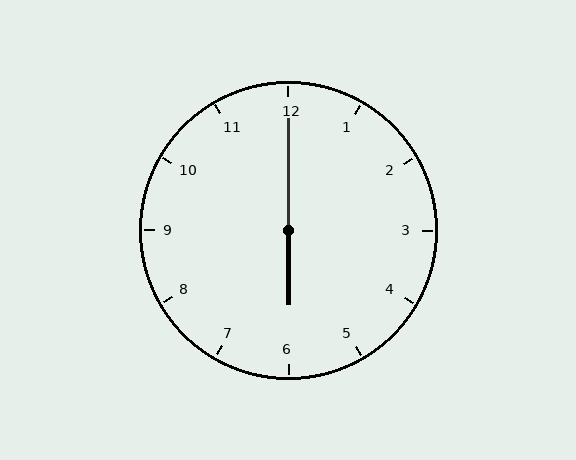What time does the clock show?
6:00.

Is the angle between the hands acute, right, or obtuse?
It is obtuse.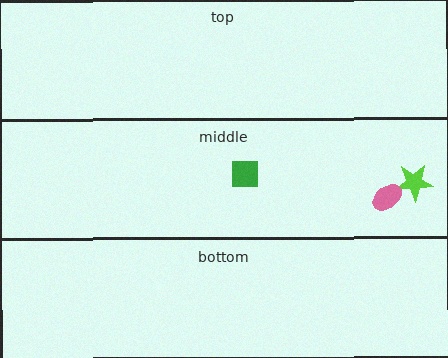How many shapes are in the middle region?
3.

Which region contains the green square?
The middle region.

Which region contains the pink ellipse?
The middle region.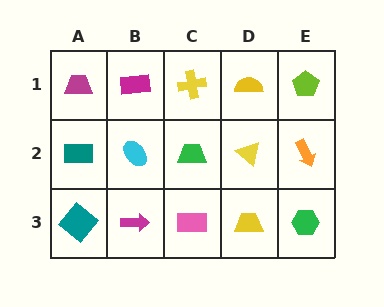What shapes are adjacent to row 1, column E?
An orange arrow (row 2, column E), a yellow semicircle (row 1, column D).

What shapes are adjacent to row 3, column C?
A green trapezoid (row 2, column C), a magenta arrow (row 3, column B), a yellow trapezoid (row 3, column D).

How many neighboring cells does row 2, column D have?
4.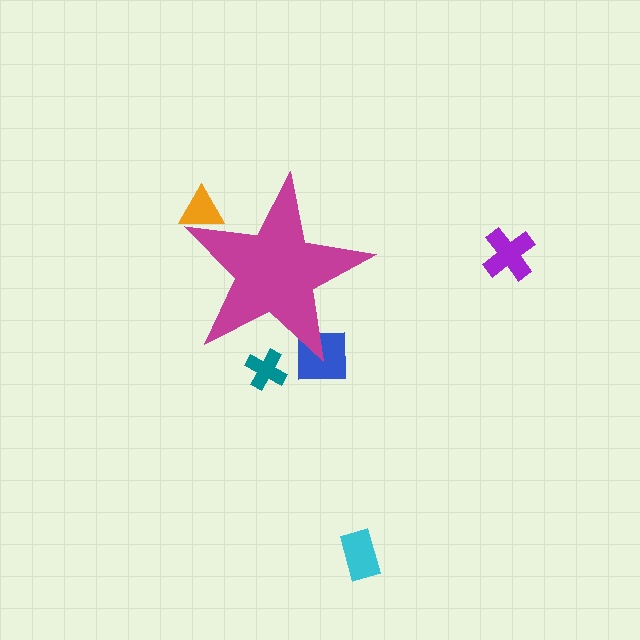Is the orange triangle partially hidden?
Yes, the orange triangle is partially hidden behind the magenta star.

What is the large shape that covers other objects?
A magenta star.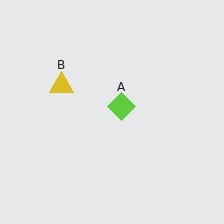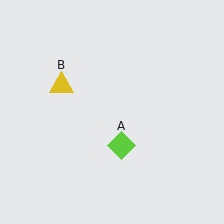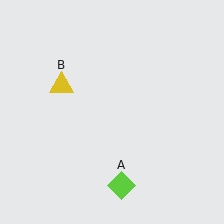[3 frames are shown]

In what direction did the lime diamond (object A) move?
The lime diamond (object A) moved down.